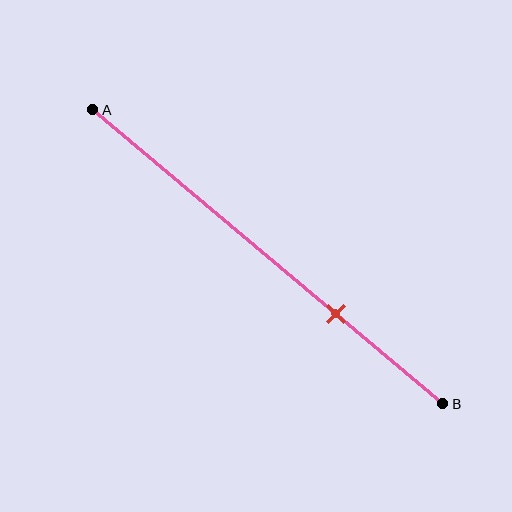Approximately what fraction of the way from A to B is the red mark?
The red mark is approximately 70% of the way from A to B.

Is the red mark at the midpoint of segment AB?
No, the mark is at about 70% from A, not at the 50% midpoint.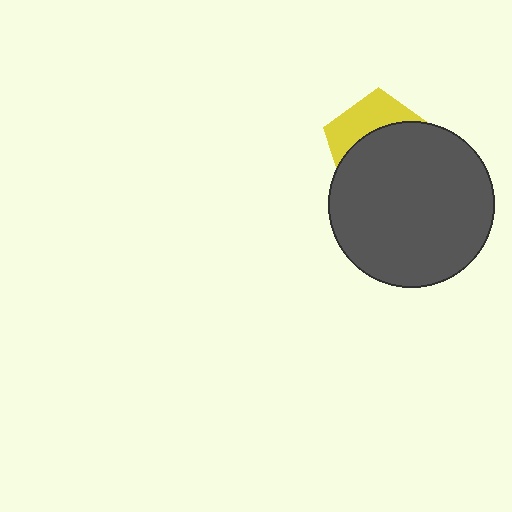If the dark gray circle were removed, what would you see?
You would see the complete yellow pentagon.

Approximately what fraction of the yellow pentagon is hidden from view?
Roughly 64% of the yellow pentagon is hidden behind the dark gray circle.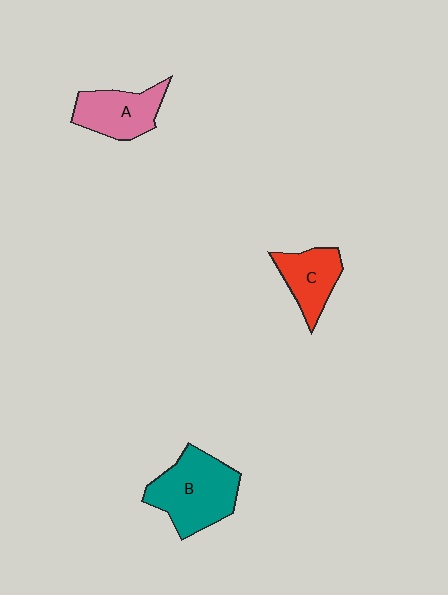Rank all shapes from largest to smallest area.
From largest to smallest: B (teal), A (pink), C (red).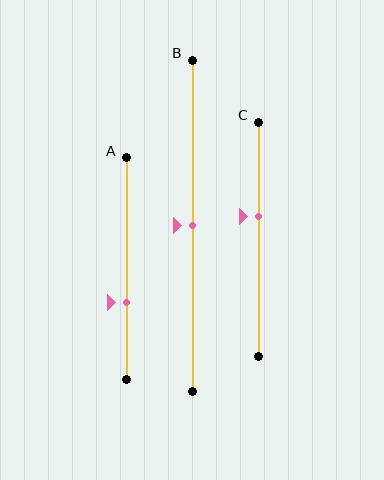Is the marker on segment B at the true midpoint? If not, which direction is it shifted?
Yes, the marker on segment B is at the true midpoint.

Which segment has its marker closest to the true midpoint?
Segment B has its marker closest to the true midpoint.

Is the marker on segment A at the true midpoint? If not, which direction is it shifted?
No, the marker on segment A is shifted downward by about 15% of the segment length.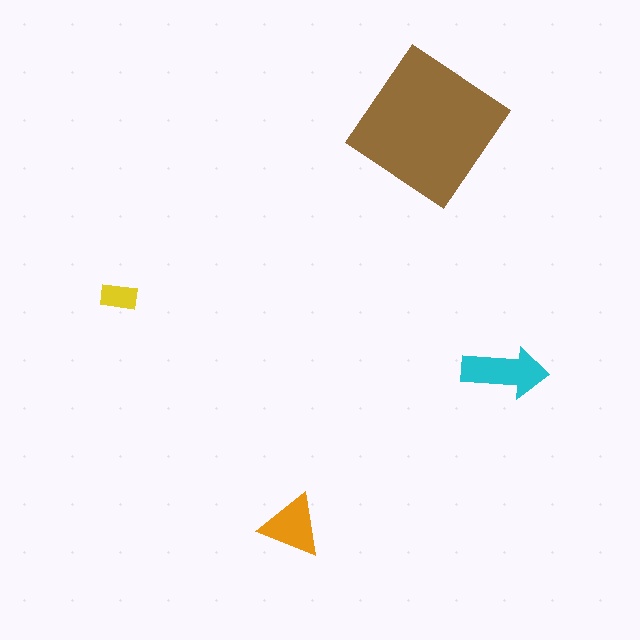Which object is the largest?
The brown diamond.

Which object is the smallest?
The yellow rectangle.